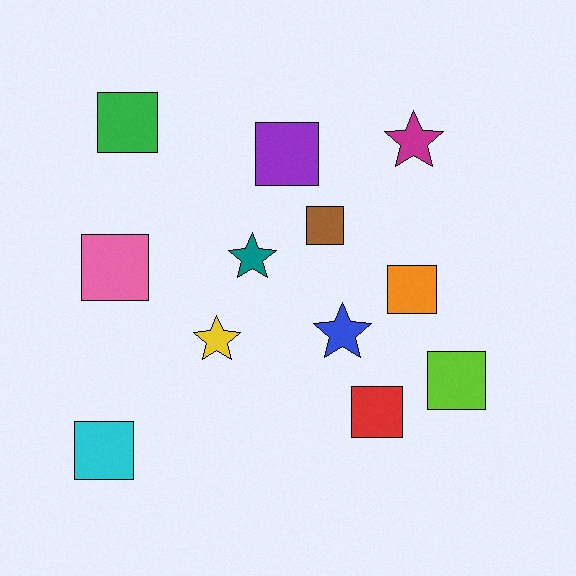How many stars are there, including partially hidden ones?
There are 4 stars.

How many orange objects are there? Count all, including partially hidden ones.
There is 1 orange object.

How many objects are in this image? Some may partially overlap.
There are 12 objects.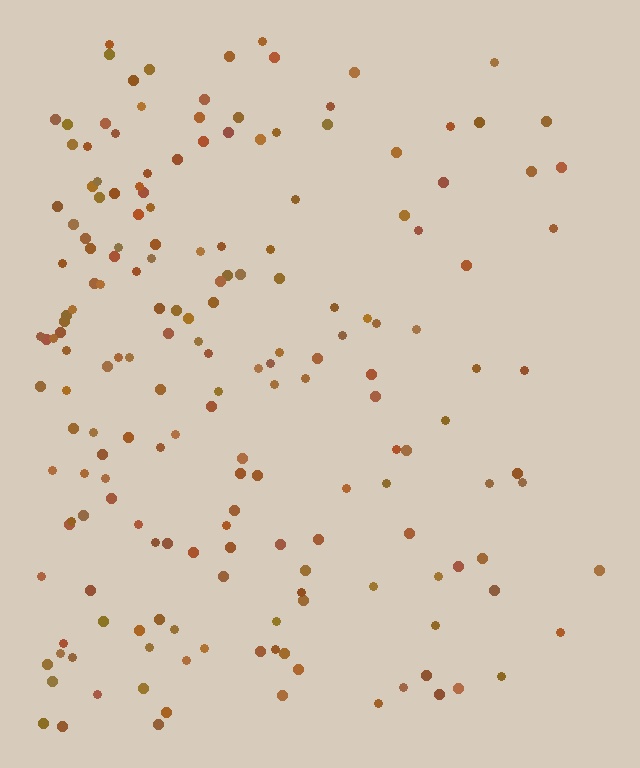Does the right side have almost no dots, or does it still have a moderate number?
Still a moderate number, just noticeably fewer than the left.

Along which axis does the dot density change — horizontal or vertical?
Horizontal.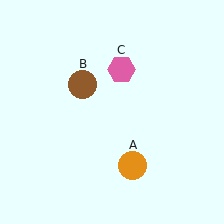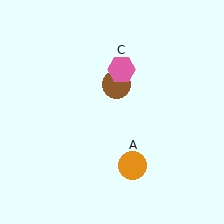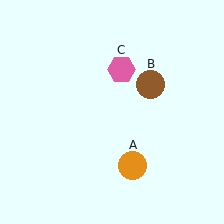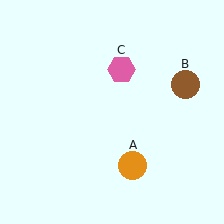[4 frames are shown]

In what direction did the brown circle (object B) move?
The brown circle (object B) moved right.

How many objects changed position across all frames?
1 object changed position: brown circle (object B).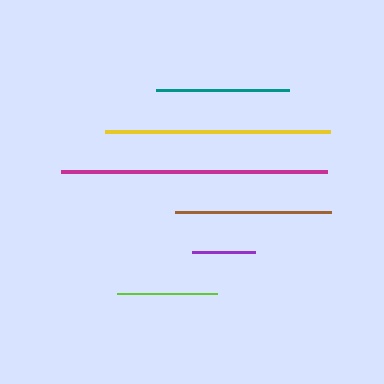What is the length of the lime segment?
The lime segment is approximately 99 pixels long.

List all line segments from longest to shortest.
From longest to shortest: magenta, yellow, brown, teal, lime, purple.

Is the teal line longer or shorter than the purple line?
The teal line is longer than the purple line.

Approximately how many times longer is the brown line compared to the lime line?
The brown line is approximately 1.6 times the length of the lime line.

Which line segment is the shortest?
The purple line is the shortest at approximately 63 pixels.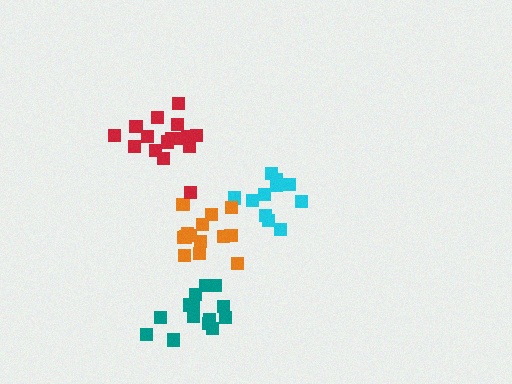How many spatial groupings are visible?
There are 4 spatial groupings.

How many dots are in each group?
Group 1: 11 dots, Group 2: 14 dots, Group 3: 15 dots, Group 4: 16 dots (56 total).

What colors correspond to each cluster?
The clusters are colored: cyan, orange, teal, red.